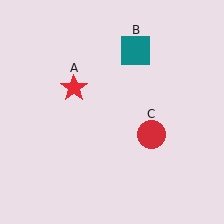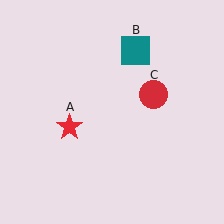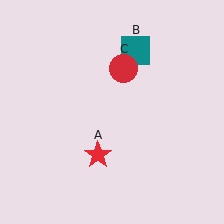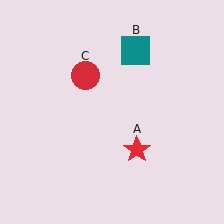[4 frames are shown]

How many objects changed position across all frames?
2 objects changed position: red star (object A), red circle (object C).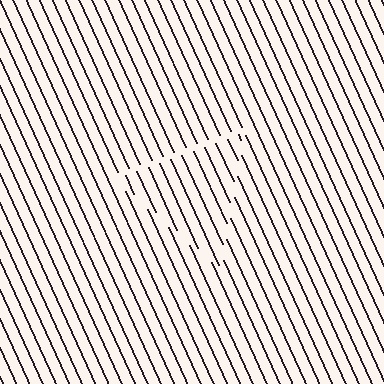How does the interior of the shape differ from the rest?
The interior of the shape contains the same grating, shifted by half a period — the contour is defined by the phase discontinuity where line-ends from the inner and outer gratings abut.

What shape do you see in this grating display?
An illusory triangle. The interior of the shape contains the same grating, shifted by half a period — the contour is defined by the phase discontinuity where line-ends from the inner and outer gratings abut.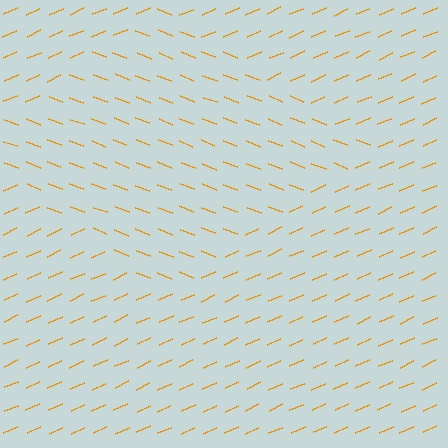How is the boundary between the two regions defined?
The boundary is defined purely by a change in line orientation (approximately 45 degrees difference). All lines are the same color and thickness.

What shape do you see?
I see a diamond.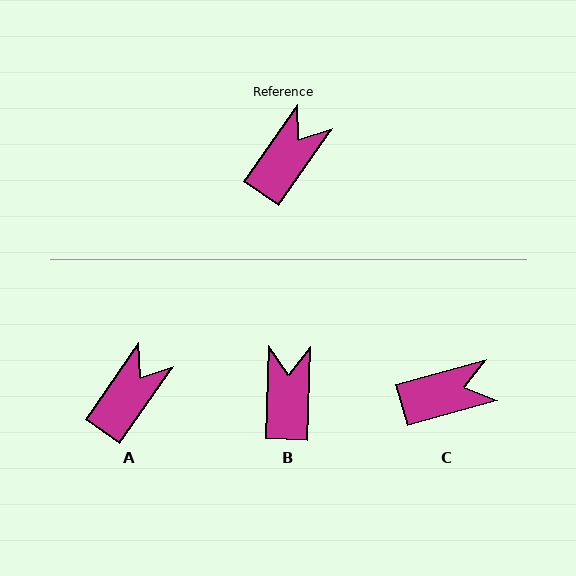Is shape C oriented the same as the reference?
No, it is off by about 39 degrees.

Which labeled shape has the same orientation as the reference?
A.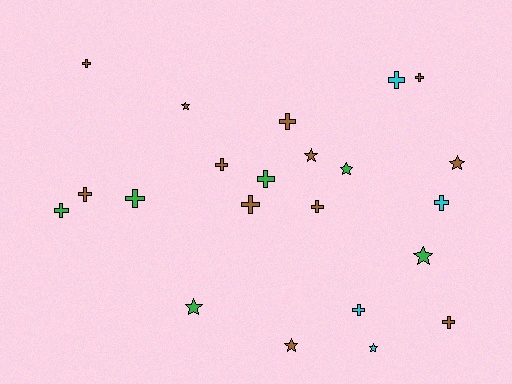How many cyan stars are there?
There is 1 cyan star.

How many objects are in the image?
There are 22 objects.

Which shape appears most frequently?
Cross, with 14 objects.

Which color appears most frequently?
Brown, with 12 objects.